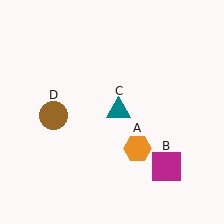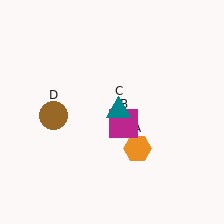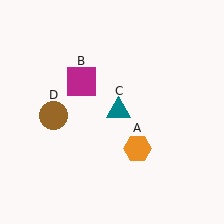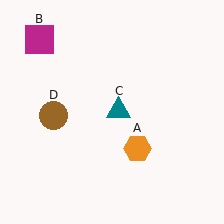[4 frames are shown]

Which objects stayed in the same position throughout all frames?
Orange hexagon (object A) and teal triangle (object C) and brown circle (object D) remained stationary.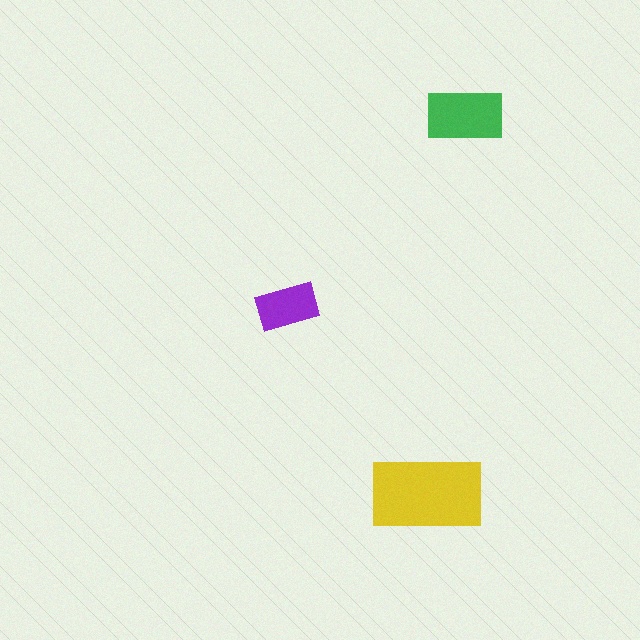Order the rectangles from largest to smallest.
the yellow one, the green one, the purple one.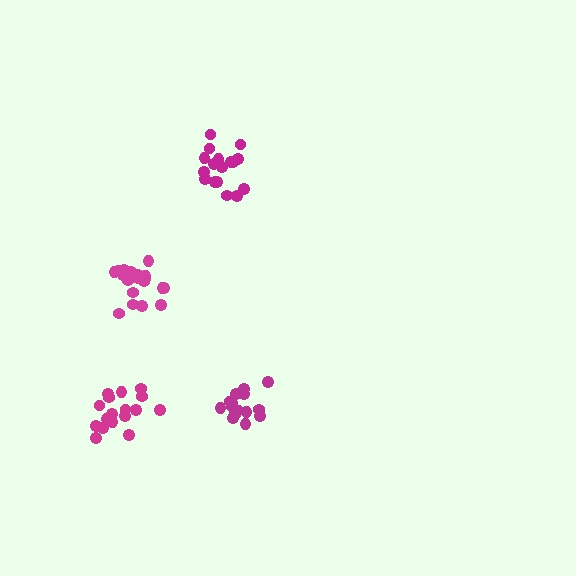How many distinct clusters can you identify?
There are 4 distinct clusters.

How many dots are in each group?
Group 1: 17 dots, Group 2: 19 dots, Group 3: 15 dots, Group 4: 17 dots (68 total).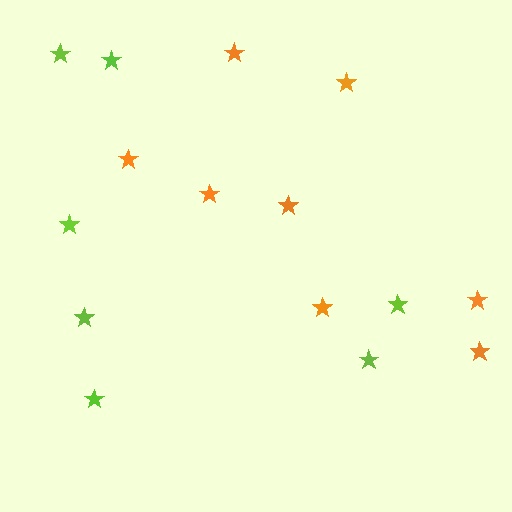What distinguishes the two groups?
There are 2 groups: one group of lime stars (7) and one group of orange stars (8).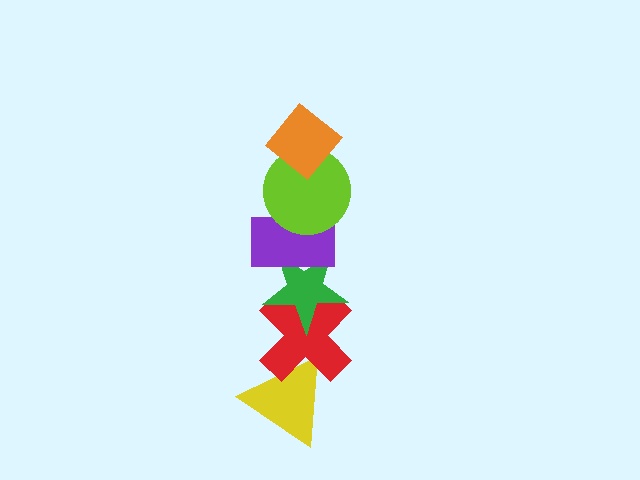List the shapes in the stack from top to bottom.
From top to bottom: the orange diamond, the lime circle, the purple rectangle, the green star, the red cross, the yellow triangle.